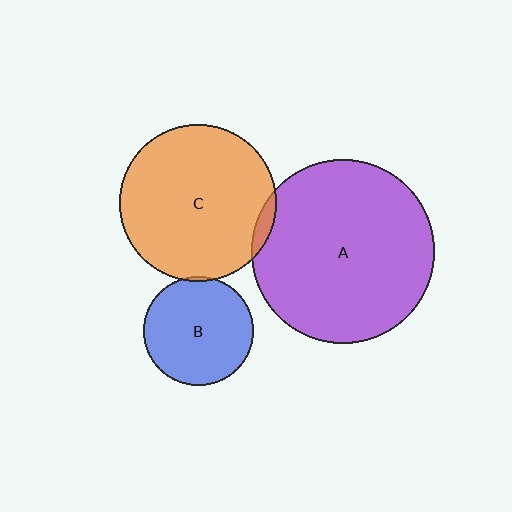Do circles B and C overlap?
Yes.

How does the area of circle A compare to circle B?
Approximately 2.8 times.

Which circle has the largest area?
Circle A (purple).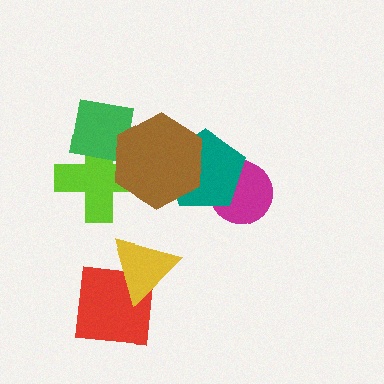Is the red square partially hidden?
Yes, it is partially covered by another shape.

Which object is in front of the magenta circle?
The teal pentagon is in front of the magenta circle.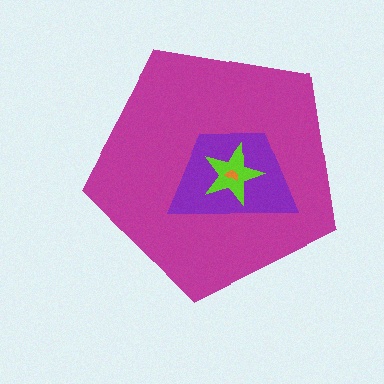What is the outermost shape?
The magenta pentagon.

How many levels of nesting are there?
4.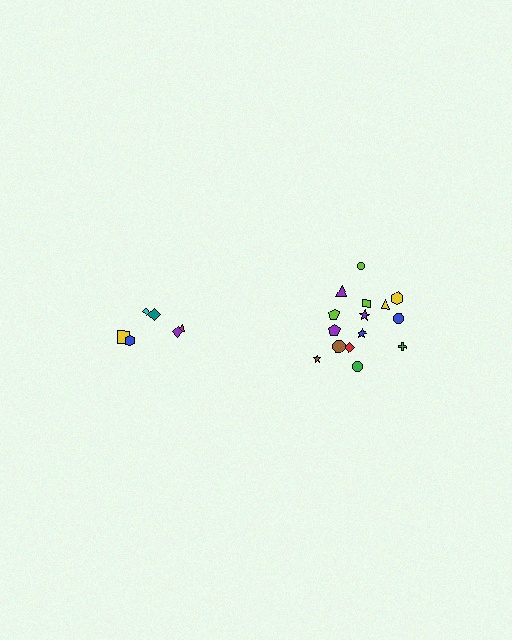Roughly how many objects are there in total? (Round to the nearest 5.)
Roughly 20 objects in total.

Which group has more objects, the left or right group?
The right group.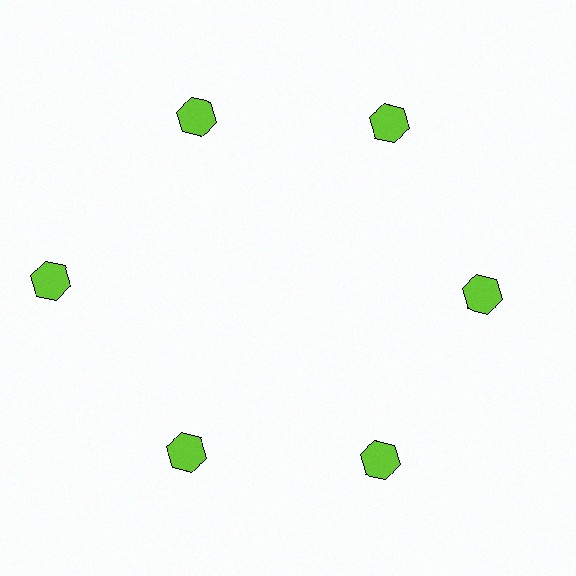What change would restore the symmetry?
The symmetry would be restored by moving it inward, back onto the ring so that all 6 hexagons sit at equal angles and equal distance from the center.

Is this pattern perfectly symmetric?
No. The 6 lime hexagons are arranged in a ring, but one element near the 9 o'clock position is pushed outward from the center, breaking the 6-fold rotational symmetry.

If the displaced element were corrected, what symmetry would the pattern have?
It would have 6-fold rotational symmetry — the pattern would map onto itself every 60 degrees.